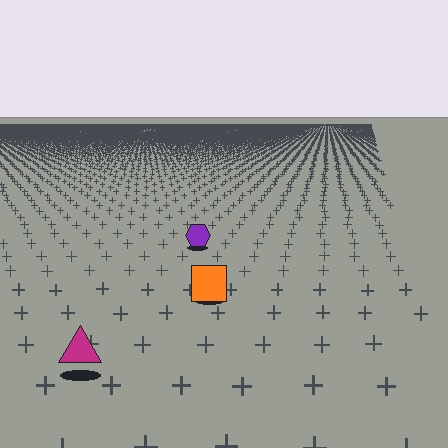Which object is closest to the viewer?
The magenta triangle is closest. The texture marks near it are larger and more spread out.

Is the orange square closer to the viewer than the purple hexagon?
Yes. The orange square is closer — you can tell from the texture gradient: the ground texture is coarser near it.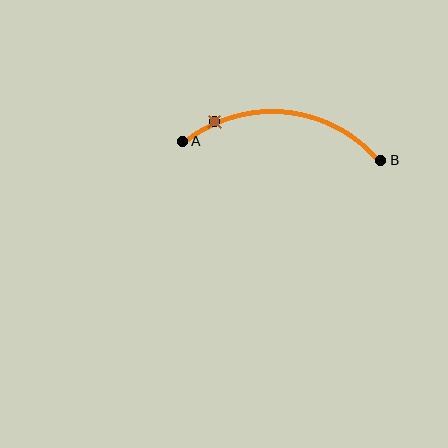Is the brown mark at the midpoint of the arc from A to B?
No. The brown mark lies on the arc but is closer to endpoint A. The arc midpoint would be at the point on the curve equidistant along the arc from both A and B.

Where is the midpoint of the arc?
The arc midpoint is the point on the curve farthest from the straight line joining A and B. It sits above that line.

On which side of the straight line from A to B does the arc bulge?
The arc bulges above the straight line connecting A and B.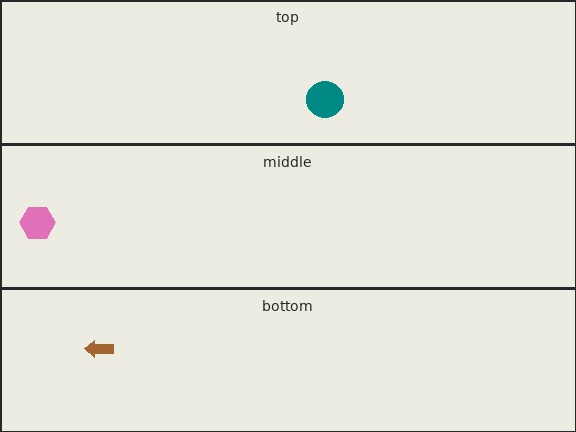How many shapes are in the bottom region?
1.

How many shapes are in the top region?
1.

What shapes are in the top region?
The teal circle.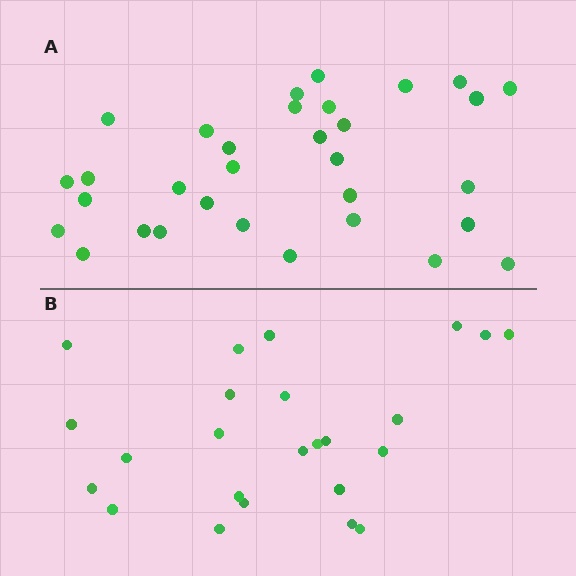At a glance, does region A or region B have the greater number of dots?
Region A (the top region) has more dots.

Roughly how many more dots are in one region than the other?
Region A has roughly 8 or so more dots than region B.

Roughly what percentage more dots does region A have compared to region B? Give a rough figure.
About 35% more.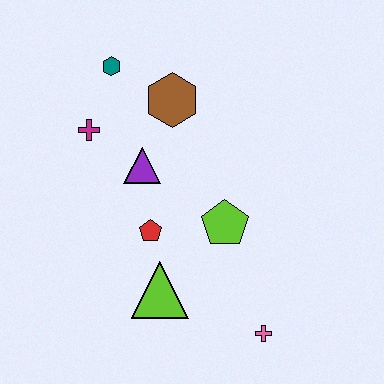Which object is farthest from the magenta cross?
The pink cross is farthest from the magenta cross.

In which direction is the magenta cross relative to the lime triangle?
The magenta cross is above the lime triangle.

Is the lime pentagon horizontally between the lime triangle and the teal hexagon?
No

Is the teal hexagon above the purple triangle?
Yes